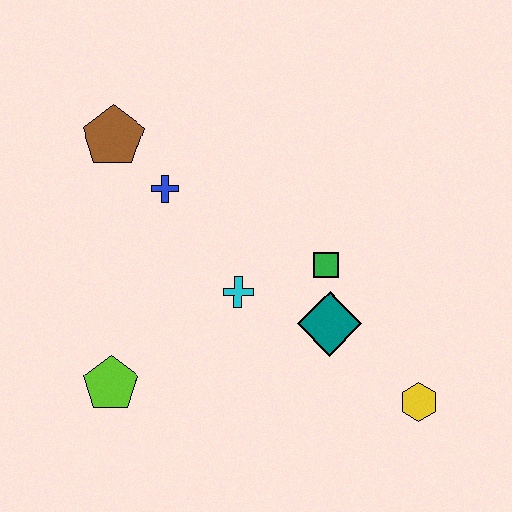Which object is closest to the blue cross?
The brown pentagon is closest to the blue cross.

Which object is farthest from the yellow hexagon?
The brown pentagon is farthest from the yellow hexagon.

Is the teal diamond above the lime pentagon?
Yes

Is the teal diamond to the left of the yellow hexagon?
Yes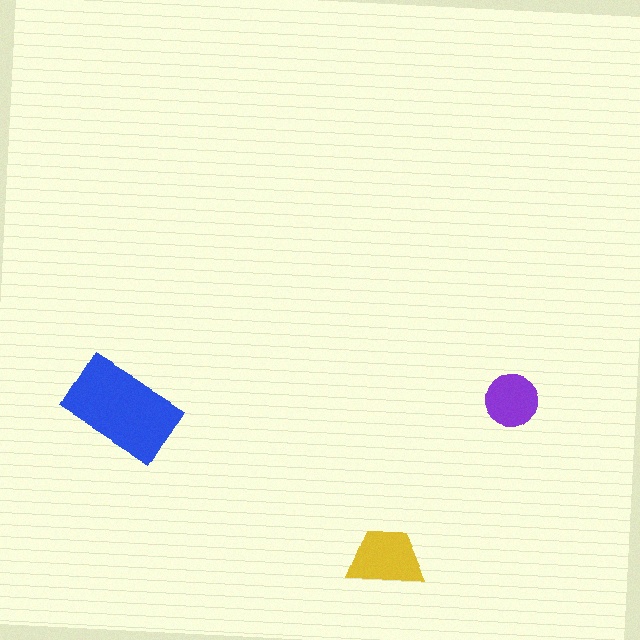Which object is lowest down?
The yellow trapezoid is bottommost.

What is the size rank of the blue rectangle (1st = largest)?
1st.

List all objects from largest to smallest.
The blue rectangle, the yellow trapezoid, the purple circle.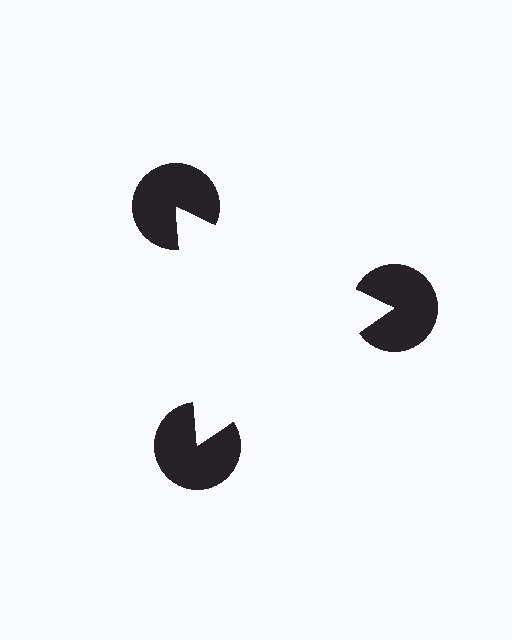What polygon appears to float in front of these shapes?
An illusory triangle — its edges are inferred from the aligned wedge cuts in the pac-man discs, not physically drawn.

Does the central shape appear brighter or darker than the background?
It typically appears slightly brighter than the background, even though no actual brightness change is drawn.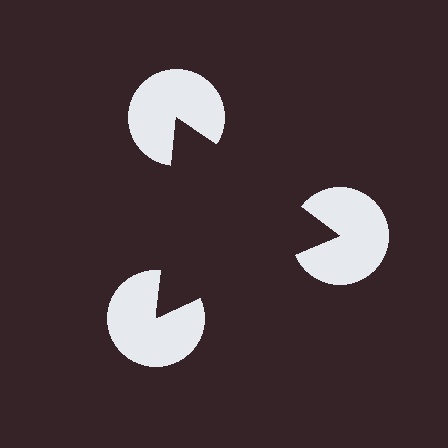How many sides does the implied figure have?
3 sides.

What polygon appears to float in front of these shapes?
An illusory triangle — its edges are inferred from the aligned wedge cuts in the pac-man discs, not physically drawn.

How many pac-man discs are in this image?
There are 3 — one at each vertex of the illusory triangle.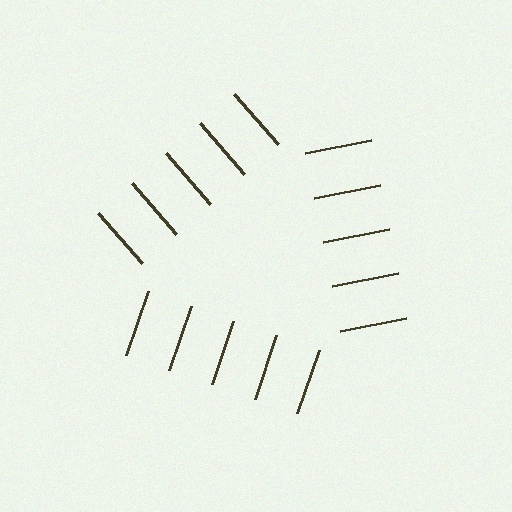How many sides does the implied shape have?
3 sides — the line-ends trace a triangle.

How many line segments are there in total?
15 — 5 along each of the 3 edges.